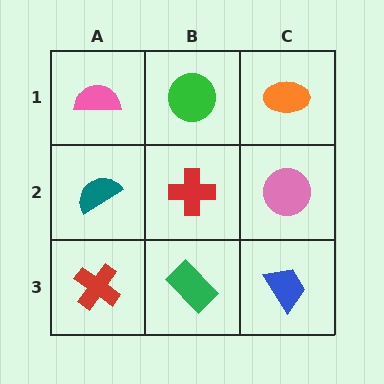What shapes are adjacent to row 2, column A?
A pink semicircle (row 1, column A), a red cross (row 3, column A), a red cross (row 2, column B).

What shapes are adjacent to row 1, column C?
A pink circle (row 2, column C), a green circle (row 1, column B).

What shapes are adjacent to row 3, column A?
A teal semicircle (row 2, column A), a green rectangle (row 3, column B).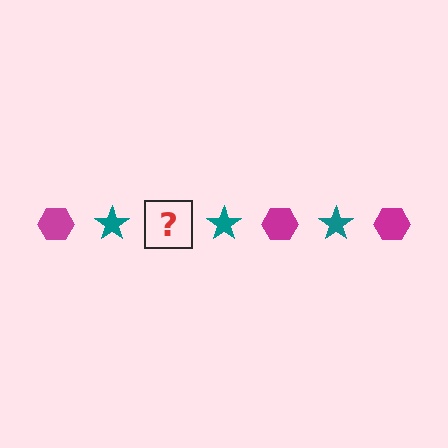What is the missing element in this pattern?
The missing element is a magenta hexagon.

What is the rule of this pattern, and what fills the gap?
The rule is that the pattern alternates between magenta hexagon and teal star. The gap should be filled with a magenta hexagon.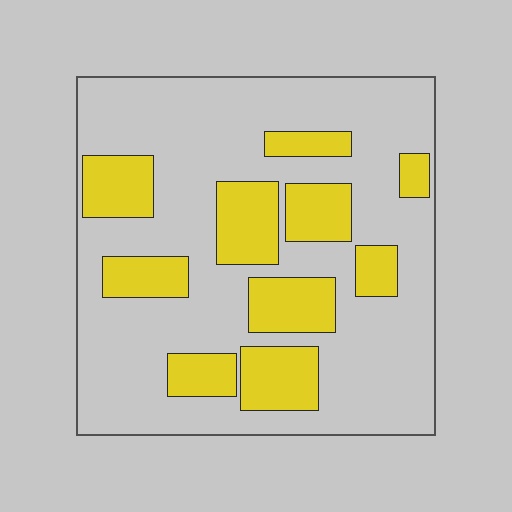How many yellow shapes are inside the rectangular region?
10.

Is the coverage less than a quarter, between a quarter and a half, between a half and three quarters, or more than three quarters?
Between a quarter and a half.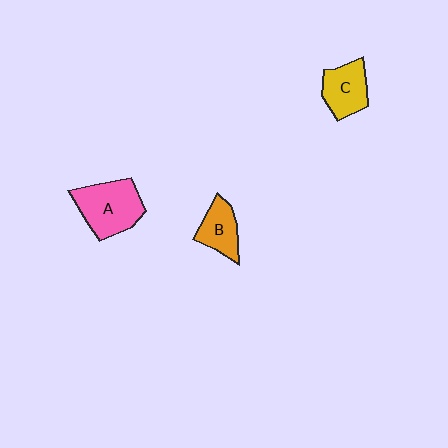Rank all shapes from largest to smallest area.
From largest to smallest: A (pink), C (yellow), B (orange).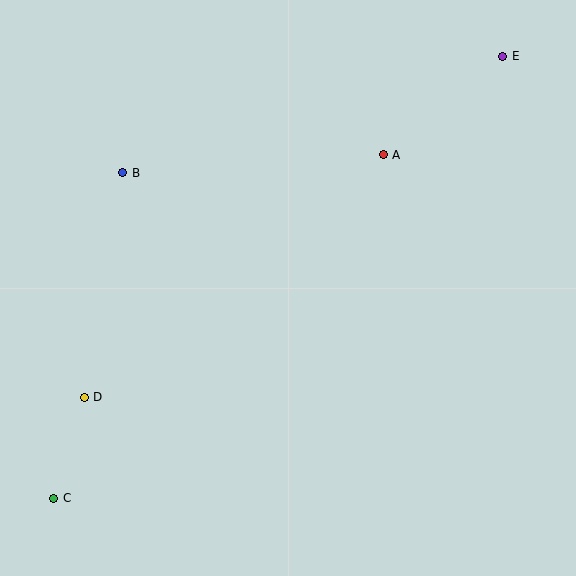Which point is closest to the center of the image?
Point A at (383, 155) is closest to the center.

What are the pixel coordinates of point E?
Point E is at (503, 56).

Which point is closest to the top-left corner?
Point B is closest to the top-left corner.